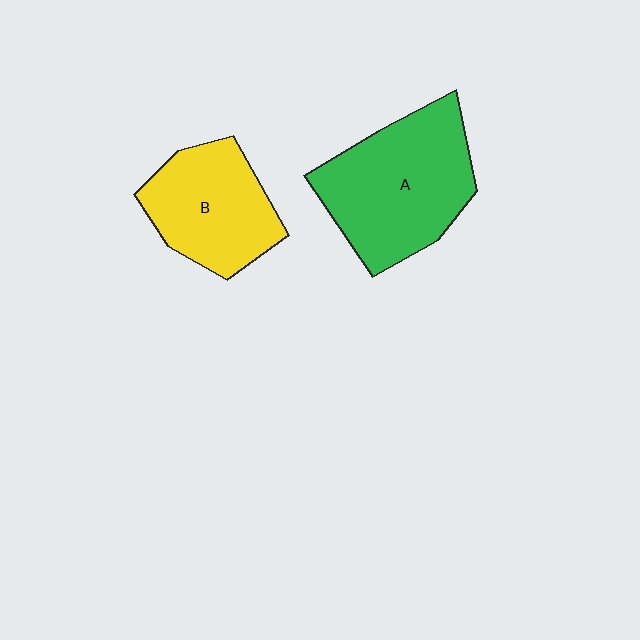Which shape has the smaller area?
Shape B (yellow).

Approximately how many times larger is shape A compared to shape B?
Approximately 1.4 times.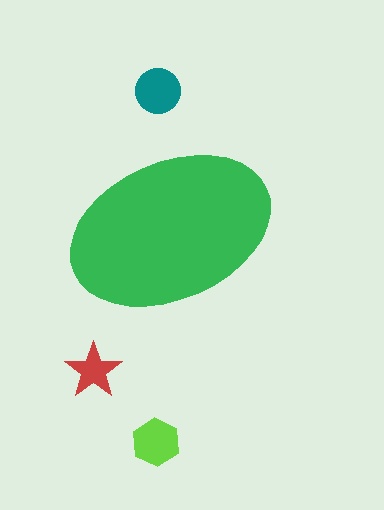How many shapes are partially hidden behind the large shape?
0 shapes are partially hidden.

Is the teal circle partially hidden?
No, the teal circle is fully visible.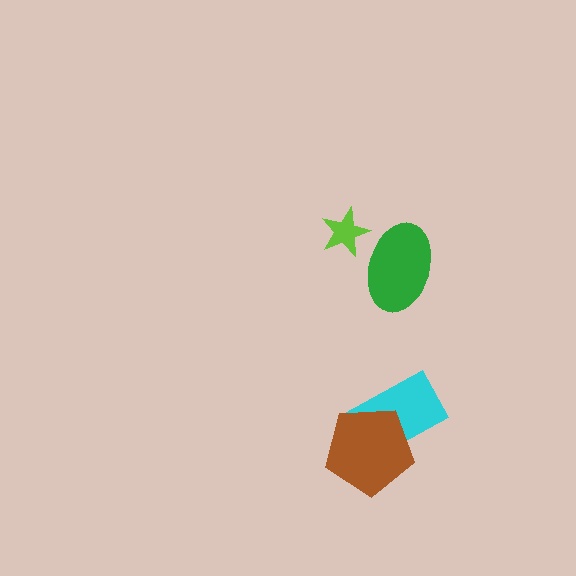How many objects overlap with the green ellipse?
1 object overlaps with the green ellipse.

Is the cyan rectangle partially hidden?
Yes, it is partially covered by another shape.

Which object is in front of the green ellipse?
The lime star is in front of the green ellipse.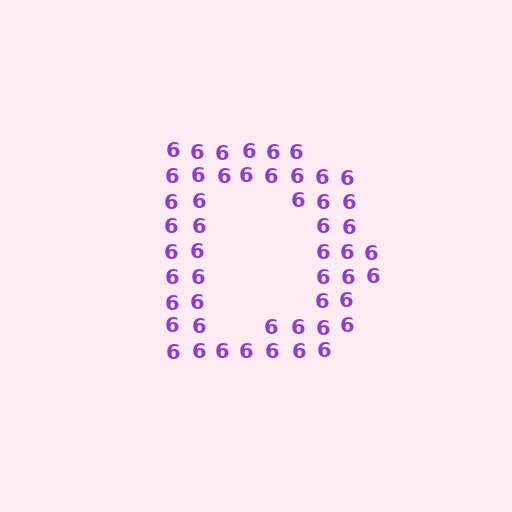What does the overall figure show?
The overall figure shows the letter D.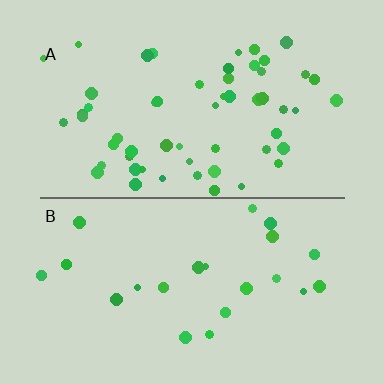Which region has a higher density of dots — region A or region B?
A (the top).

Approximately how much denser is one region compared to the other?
Approximately 2.6× — region A over region B.